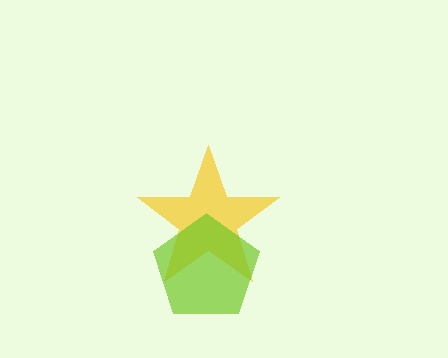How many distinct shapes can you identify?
There are 2 distinct shapes: a yellow star, a lime pentagon.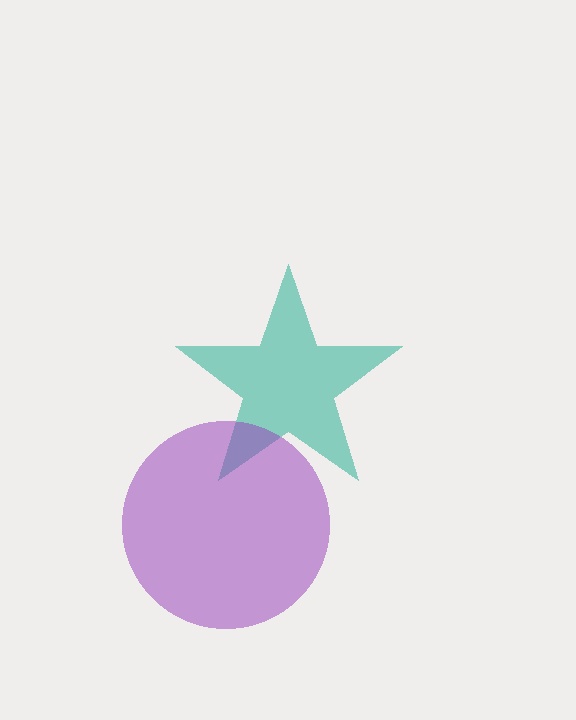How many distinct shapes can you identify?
There are 2 distinct shapes: a teal star, a purple circle.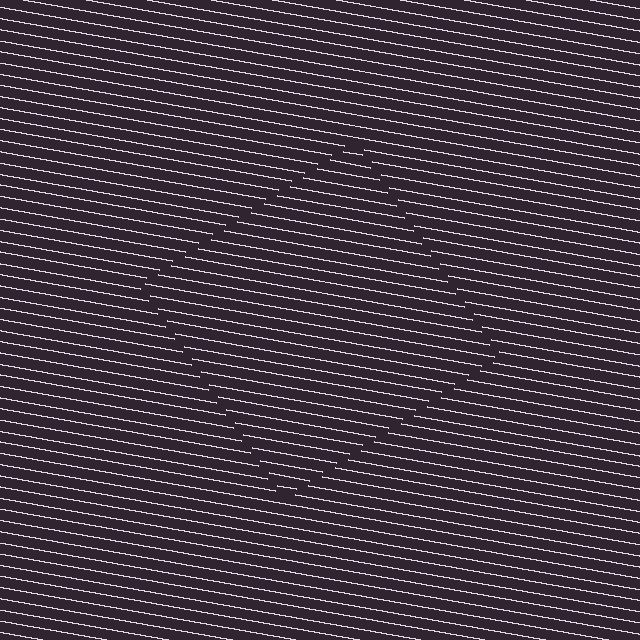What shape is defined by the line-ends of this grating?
An illusory square. The interior of the shape contains the same grating, shifted by half a period — the contour is defined by the phase discontinuity where line-ends from the inner and outer gratings abut.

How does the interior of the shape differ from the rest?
The interior of the shape contains the same grating, shifted by half a period — the contour is defined by the phase discontinuity where line-ends from the inner and outer gratings abut.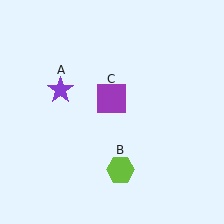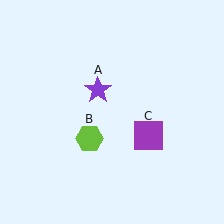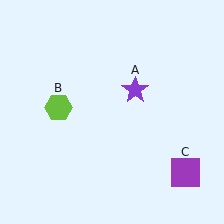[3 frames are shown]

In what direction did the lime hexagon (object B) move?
The lime hexagon (object B) moved up and to the left.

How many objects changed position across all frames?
3 objects changed position: purple star (object A), lime hexagon (object B), purple square (object C).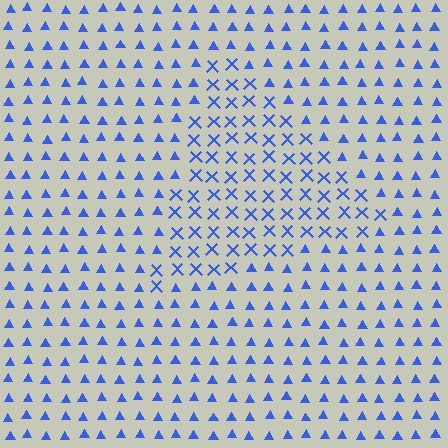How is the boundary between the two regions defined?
The boundary is defined by a change in element shape: X marks inside vs. triangles outside. All elements share the same color and spacing.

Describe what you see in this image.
The image is filled with small blue elements arranged in a uniform grid. A triangle-shaped region contains X marks, while the surrounding area contains triangles. The boundary is defined purely by the change in element shape.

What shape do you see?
I see a triangle.